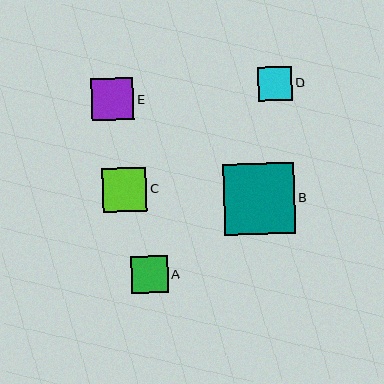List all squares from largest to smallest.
From largest to smallest: B, C, E, A, D.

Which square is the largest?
Square B is the largest with a size of approximately 71 pixels.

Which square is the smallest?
Square D is the smallest with a size of approximately 34 pixels.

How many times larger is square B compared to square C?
Square B is approximately 1.6 times the size of square C.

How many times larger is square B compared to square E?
Square B is approximately 1.7 times the size of square E.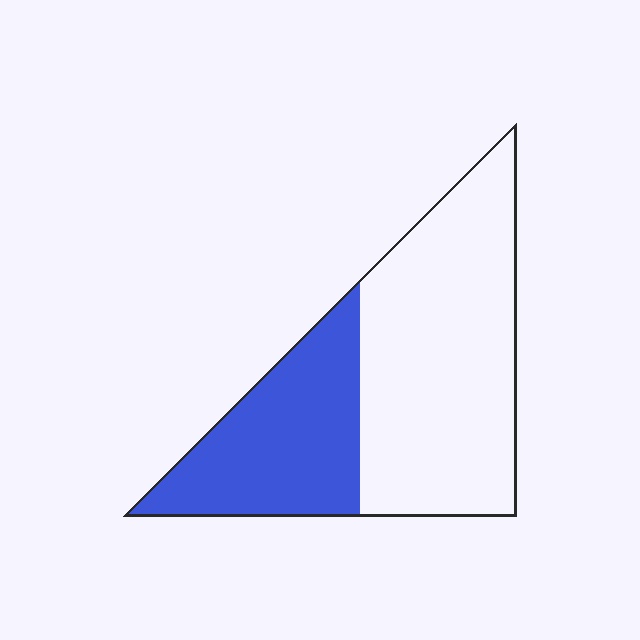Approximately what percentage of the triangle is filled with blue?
Approximately 35%.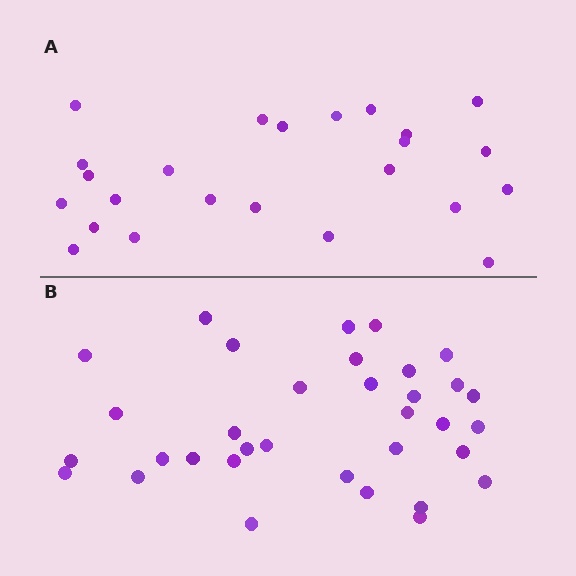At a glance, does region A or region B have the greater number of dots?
Region B (the bottom region) has more dots.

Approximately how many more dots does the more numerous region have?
Region B has roughly 10 or so more dots than region A.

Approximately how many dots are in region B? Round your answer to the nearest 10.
About 30 dots. (The exact count is 34, which rounds to 30.)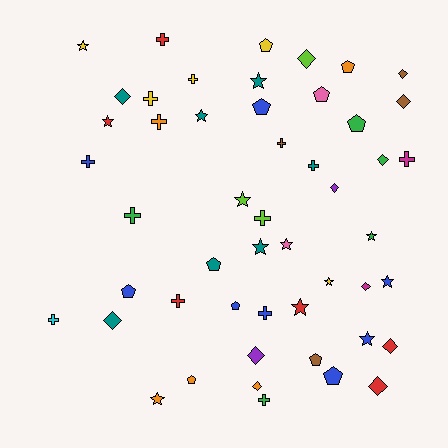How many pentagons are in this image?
There are 11 pentagons.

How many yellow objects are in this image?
There are 5 yellow objects.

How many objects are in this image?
There are 50 objects.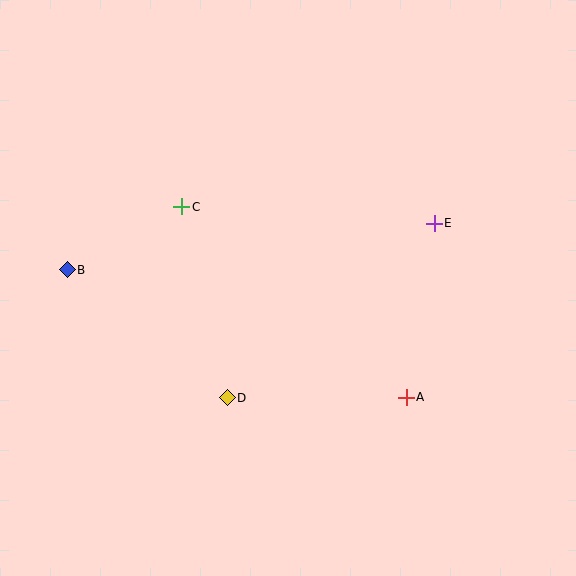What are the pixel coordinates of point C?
Point C is at (182, 207).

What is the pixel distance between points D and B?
The distance between D and B is 205 pixels.